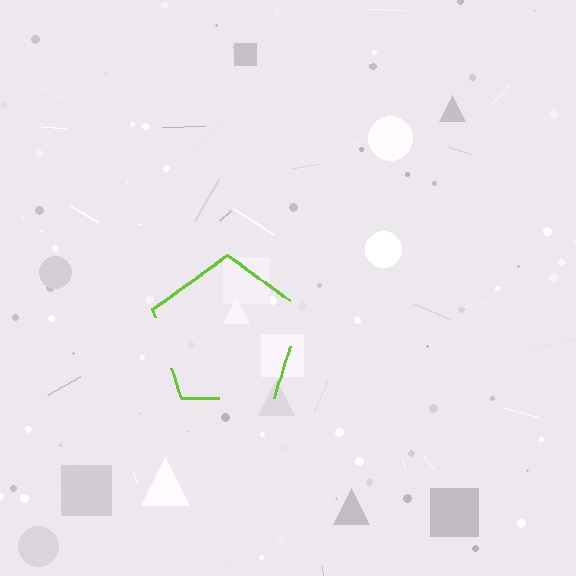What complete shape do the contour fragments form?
The contour fragments form a pentagon.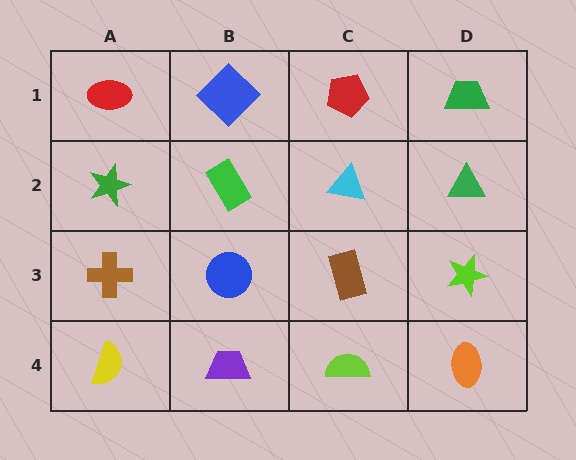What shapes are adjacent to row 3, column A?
A green star (row 2, column A), a yellow semicircle (row 4, column A), a blue circle (row 3, column B).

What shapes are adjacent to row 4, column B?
A blue circle (row 3, column B), a yellow semicircle (row 4, column A), a lime semicircle (row 4, column C).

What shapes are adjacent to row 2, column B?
A blue diamond (row 1, column B), a blue circle (row 3, column B), a green star (row 2, column A), a cyan triangle (row 2, column C).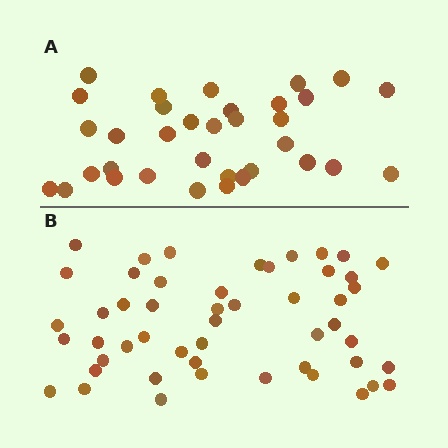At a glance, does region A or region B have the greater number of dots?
Region B (the bottom region) has more dots.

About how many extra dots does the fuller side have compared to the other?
Region B has approximately 15 more dots than region A.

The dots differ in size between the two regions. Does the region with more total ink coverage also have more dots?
No. Region A has more total ink coverage because its dots are larger, but region B actually contains more individual dots. Total area can be misleading — the number of items is what matters here.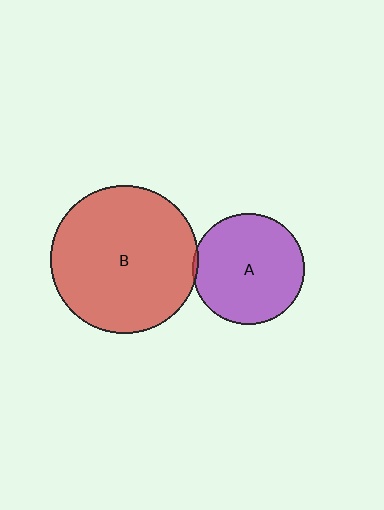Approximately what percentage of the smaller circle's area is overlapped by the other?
Approximately 5%.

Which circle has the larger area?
Circle B (red).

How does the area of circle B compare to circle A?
Approximately 1.8 times.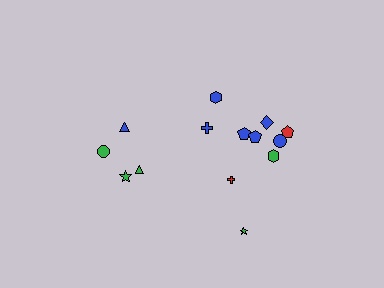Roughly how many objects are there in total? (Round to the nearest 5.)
Roughly 15 objects in total.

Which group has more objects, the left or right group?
The right group.